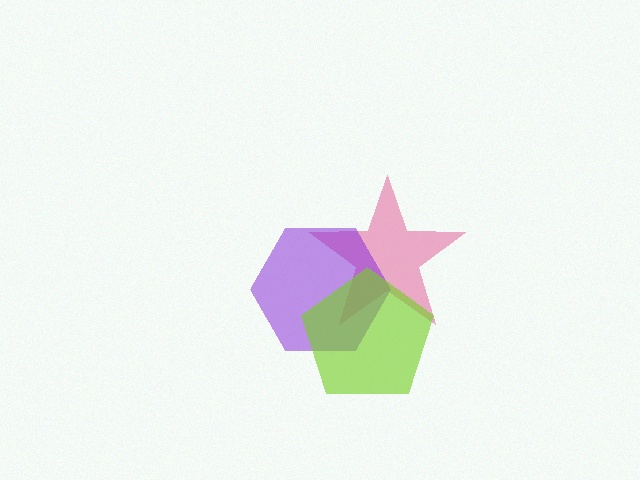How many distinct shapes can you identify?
There are 3 distinct shapes: a pink star, a purple hexagon, a lime pentagon.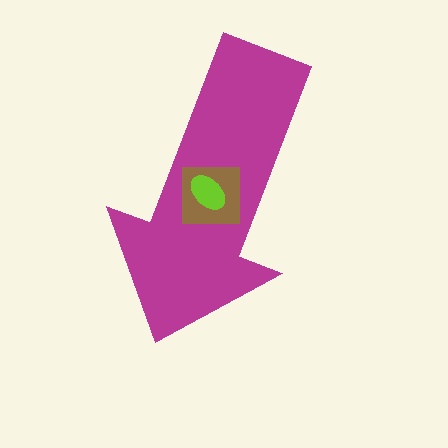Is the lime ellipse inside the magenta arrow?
Yes.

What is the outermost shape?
The magenta arrow.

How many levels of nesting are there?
3.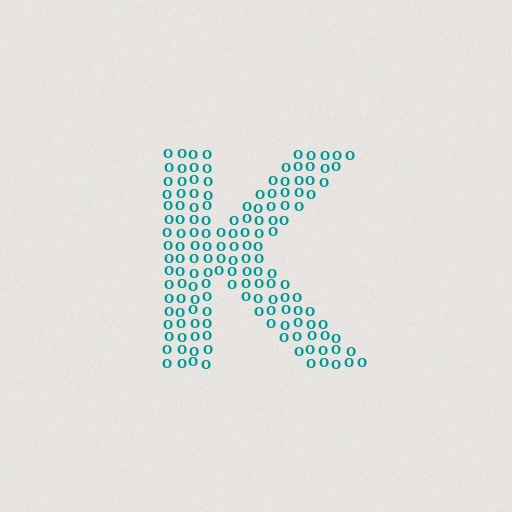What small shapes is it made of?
It is made of small letter O's.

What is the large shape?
The large shape is the letter K.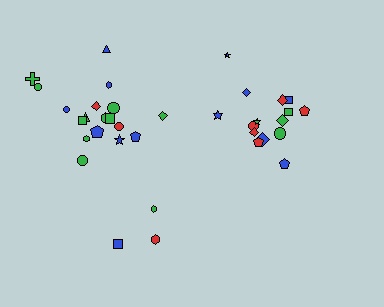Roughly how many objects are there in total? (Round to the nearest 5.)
Roughly 35 objects in total.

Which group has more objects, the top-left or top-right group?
The top-left group.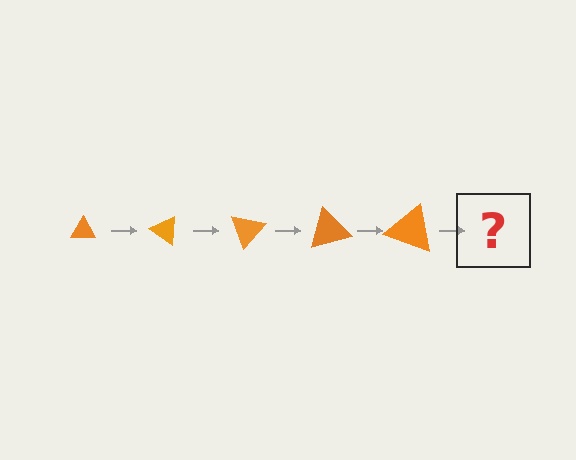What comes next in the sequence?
The next element should be a triangle, larger than the previous one and rotated 175 degrees from the start.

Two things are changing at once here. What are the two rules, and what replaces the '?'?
The two rules are that the triangle grows larger each step and it rotates 35 degrees each step. The '?' should be a triangle, larger than the previous one and rotated 175 degrees from the start.